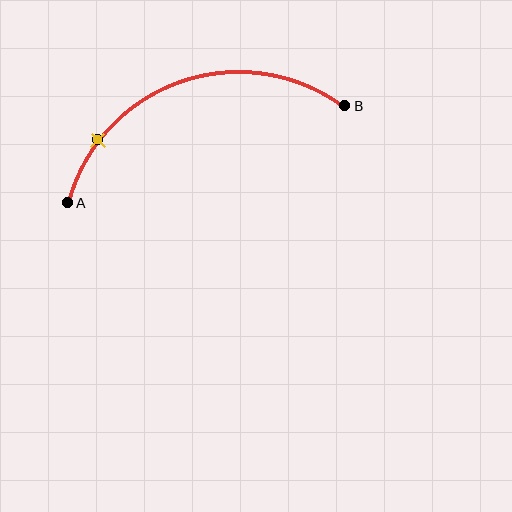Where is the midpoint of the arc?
The arc midpoint is the point on the curve farthest from the straight line joining A and B. It sits above that line.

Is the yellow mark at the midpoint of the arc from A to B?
No. The yellow mark lies on the arc but is closer to endpoint A. The arc midpoint would be at the point on the curve equidistant along the arc from both A and B.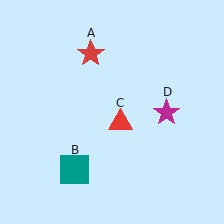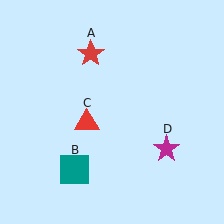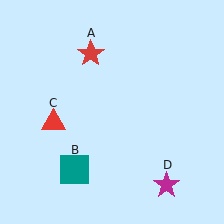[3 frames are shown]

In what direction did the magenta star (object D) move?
The magenta star (object D) moved down.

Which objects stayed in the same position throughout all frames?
Red star (object A) and teal square (object B) remained stationary.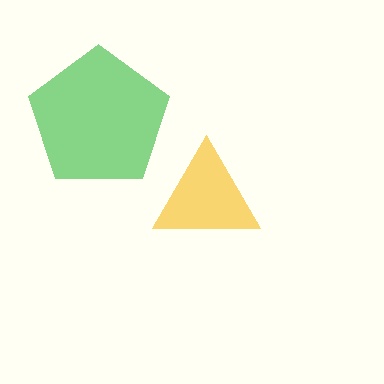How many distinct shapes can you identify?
There are 2 distinct shapes: a yellow triangle, a green pentagon.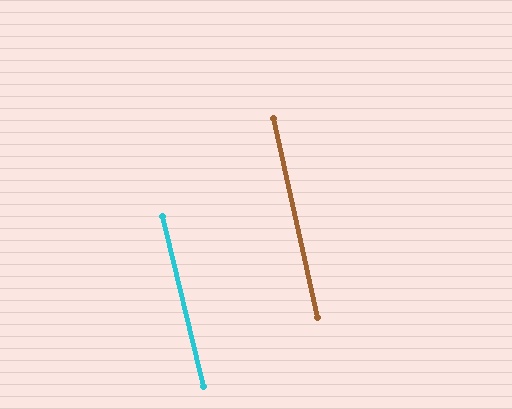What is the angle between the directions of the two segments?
Approximately 1 degree.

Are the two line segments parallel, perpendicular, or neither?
Parallel — their directions differ by only 1.2°.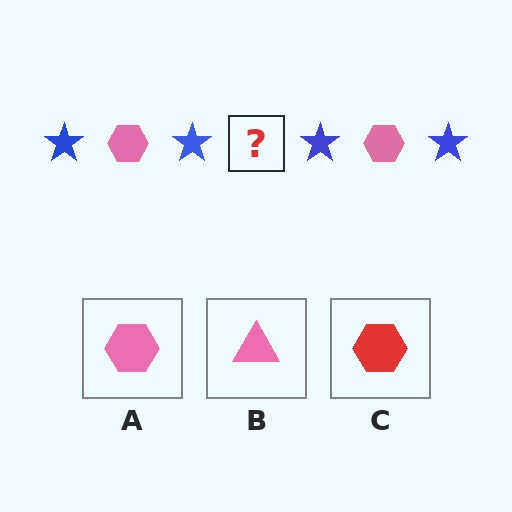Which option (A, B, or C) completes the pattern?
A.